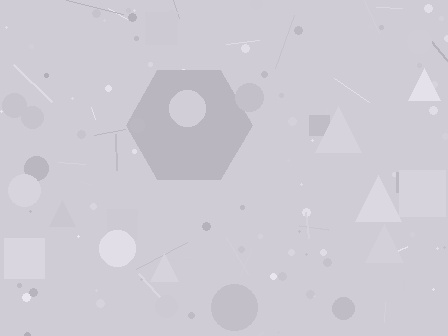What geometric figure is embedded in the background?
A hexagon is embedded in the background.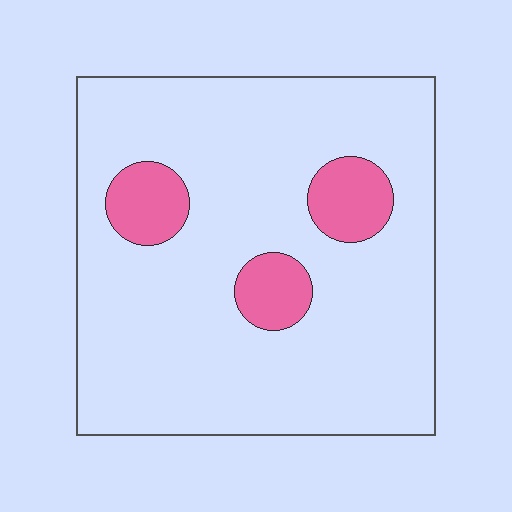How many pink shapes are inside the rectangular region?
3.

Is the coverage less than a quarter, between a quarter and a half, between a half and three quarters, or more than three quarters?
Less than a quarter.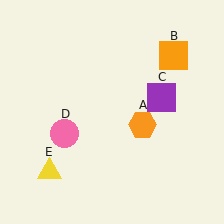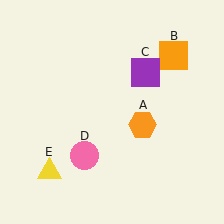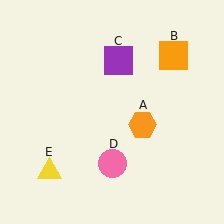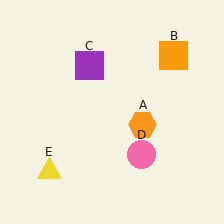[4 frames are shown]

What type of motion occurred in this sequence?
The purple square (object C), pink circle (object D) rotated counterclockwise around the center of the scene.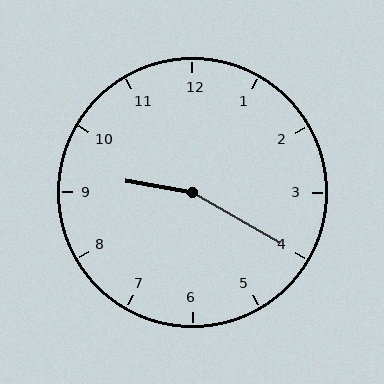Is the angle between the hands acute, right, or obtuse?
It is obtuse.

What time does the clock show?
9:20.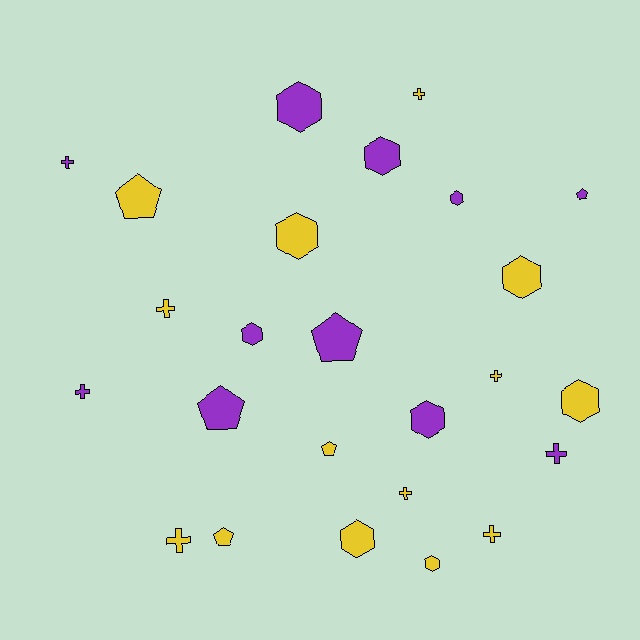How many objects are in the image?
There are 25 objects.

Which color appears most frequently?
Yellow, with 14 objects.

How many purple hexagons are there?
There are 5 purple hexagons.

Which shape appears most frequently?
Hexagon, with 10 objects.